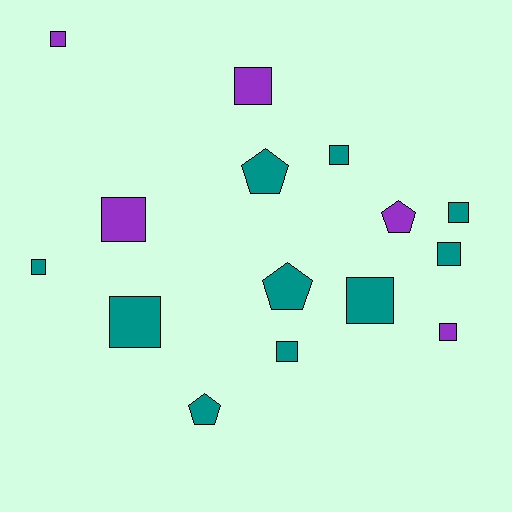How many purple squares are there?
There are 4 purple squares.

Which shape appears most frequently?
Square, with 11 objects.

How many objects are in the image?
There are 15 objects.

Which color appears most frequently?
Teal, with 10 objects.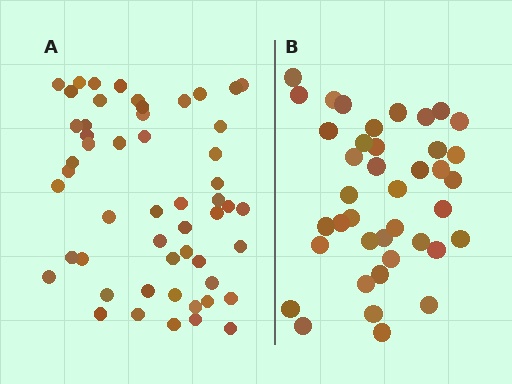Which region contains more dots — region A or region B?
Region A (the left region) has more dots.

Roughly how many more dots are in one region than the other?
Region A has approximately 15 more dots than region B.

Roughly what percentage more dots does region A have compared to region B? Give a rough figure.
About 30% more.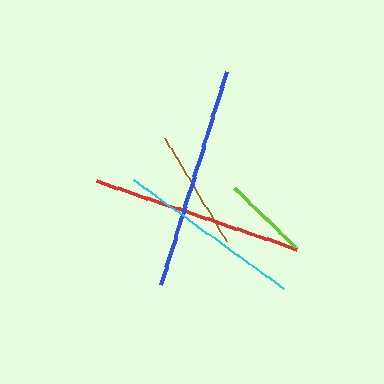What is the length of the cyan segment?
The cyan segment is approximately 187 pixels long.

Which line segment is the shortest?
The lime line is the shortest at approximately 85 pixels.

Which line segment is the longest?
The blue line is the longest at approximately 223 pixels.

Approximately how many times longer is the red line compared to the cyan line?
The red line is approximately 1.1 times the length of the cyan line.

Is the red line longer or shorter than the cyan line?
The red line is longer than the cyan line.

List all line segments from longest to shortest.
From longest to shortest: blue, red, cyan, brown, lime.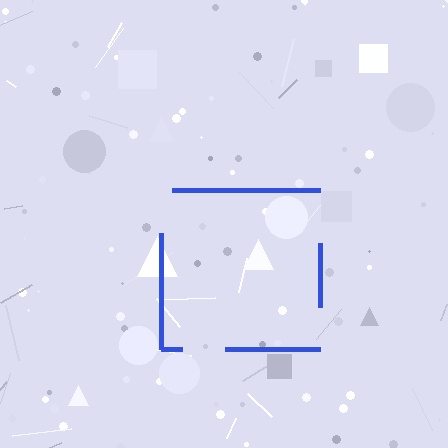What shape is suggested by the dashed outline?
The dashed outline suggests a square.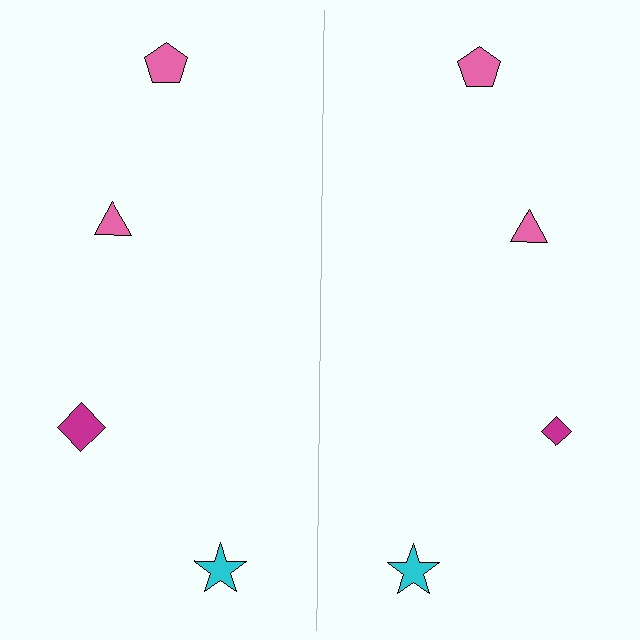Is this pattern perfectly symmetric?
No, the pattern is not perfectly symmetric. The magenta diamond on the right side has a different size than its mirror counterpart.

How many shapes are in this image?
There are 8 shapes in this image.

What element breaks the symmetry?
The magenta diamond on the right side has a different size than its mirror counterpart.